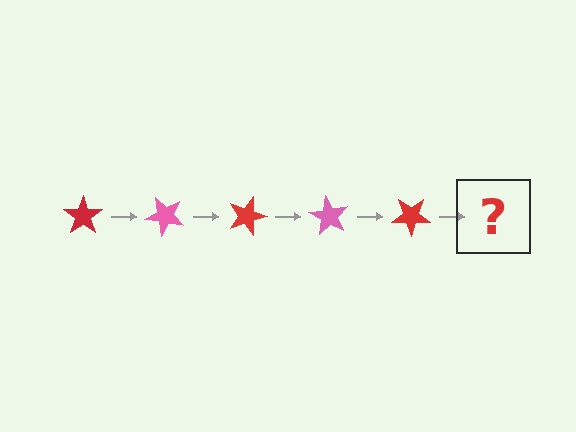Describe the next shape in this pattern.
It should be a pink star, rotated 225 degrees from the start.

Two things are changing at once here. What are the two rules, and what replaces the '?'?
The two rules are that it rotates 45 degrees each step and the color cycles through red and pink. The '?' should be a pink star, rotated 225 degrees from the start.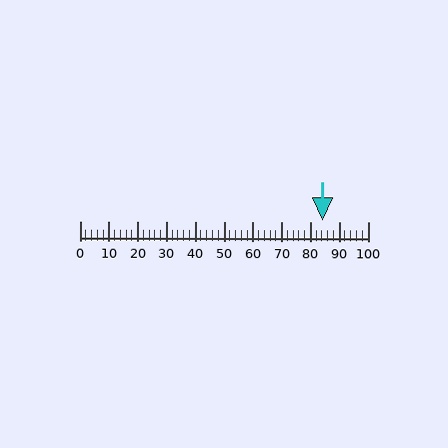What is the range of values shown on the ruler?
The ruler shows values from 0 to 100.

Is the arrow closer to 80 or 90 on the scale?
The arrow is closer to 80.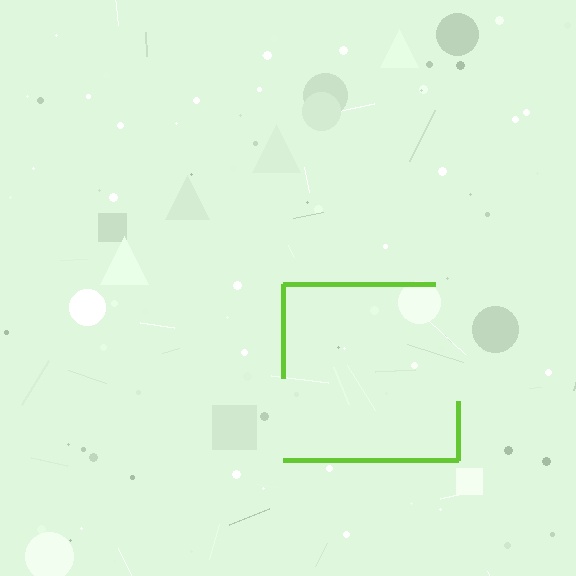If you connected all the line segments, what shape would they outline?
They would outline a square.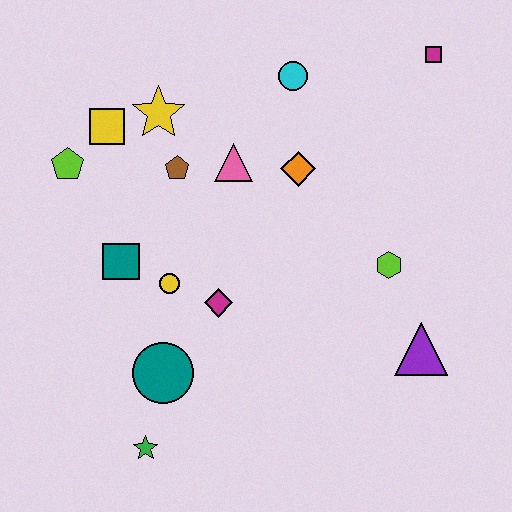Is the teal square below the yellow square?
Yes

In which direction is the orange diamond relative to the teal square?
The orange diamond is to the right of the teal square.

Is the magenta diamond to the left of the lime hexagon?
Yes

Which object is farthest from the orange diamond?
The green star is farthest from the orange diamond.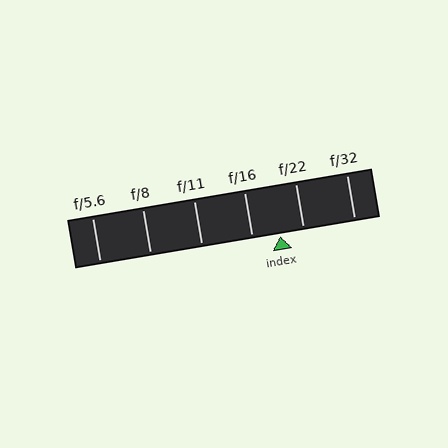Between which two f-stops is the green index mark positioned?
The index mark is between f/16 and f/22.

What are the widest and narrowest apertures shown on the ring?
The widest aperture shown is f/5.6 and the narrowest is f/32.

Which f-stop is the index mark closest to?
The index mark is closest to f/22.